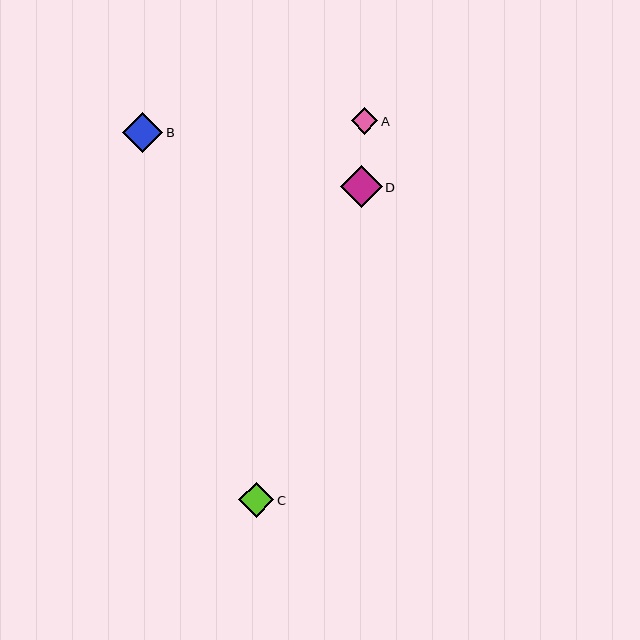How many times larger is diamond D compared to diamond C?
Diamond D is approximately 1.2 times the size of diamond C.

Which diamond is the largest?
Diamond D is the largest with a size of approximately 42 pixels.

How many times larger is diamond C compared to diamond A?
Diamond C is approximately 1.3 times the size of diamond A.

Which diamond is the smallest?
Diamond A is the smallest with a size of approximately 27 pixels.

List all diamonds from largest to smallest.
From largest to smallest: D, B, C, A.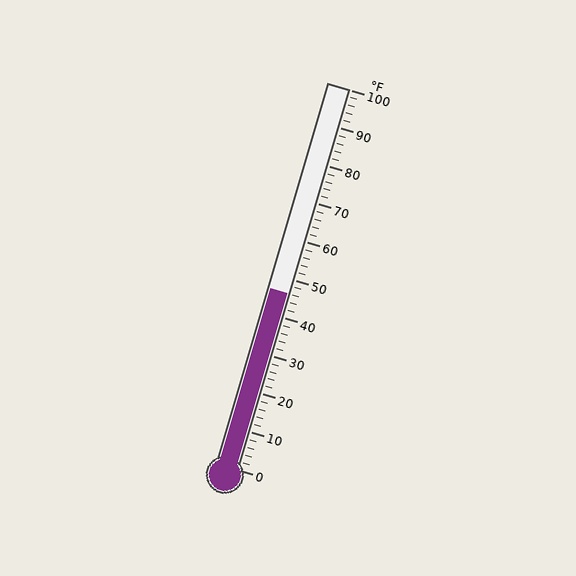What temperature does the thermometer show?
The thermometer shows approximately 46°F.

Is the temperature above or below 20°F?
The temperature is above 20°F.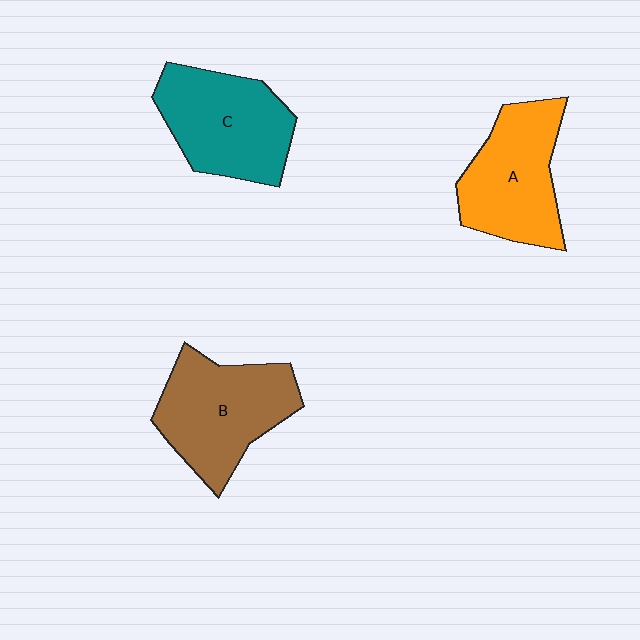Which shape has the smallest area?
Shape A (orange).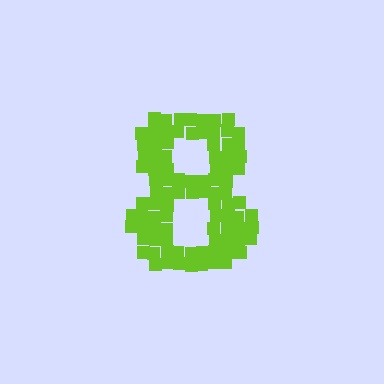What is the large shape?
The large shape is the digit 8.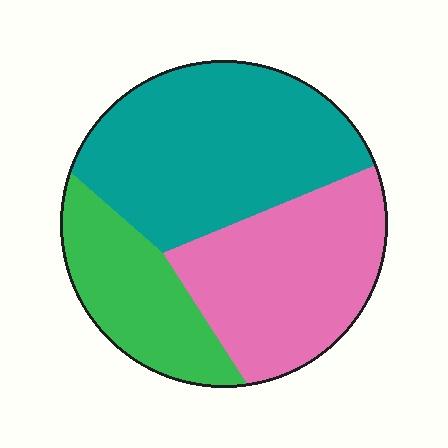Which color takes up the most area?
Teal, at roughly 45%.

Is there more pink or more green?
Pink.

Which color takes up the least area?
Green, at roughly 20%.